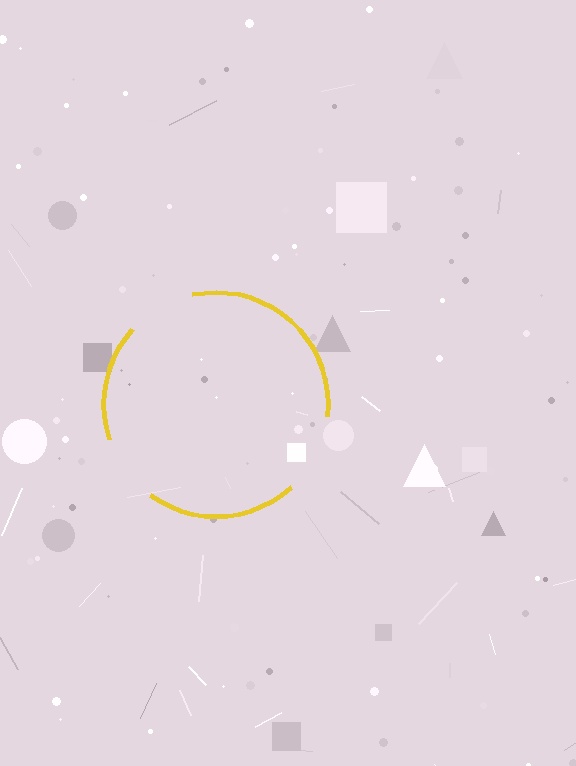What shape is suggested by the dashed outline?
The dashed outline suggests a circle.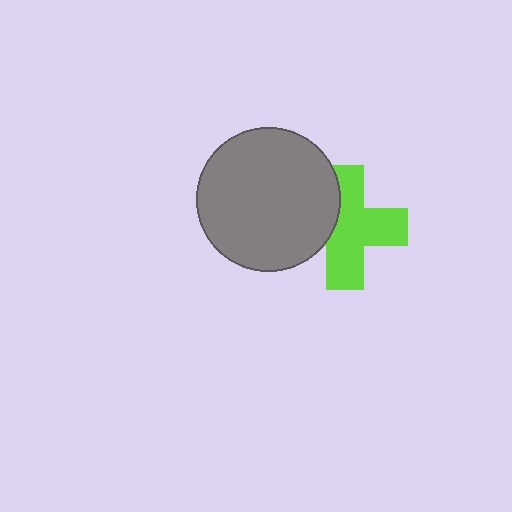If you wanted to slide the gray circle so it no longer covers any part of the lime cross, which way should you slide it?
Slide it left — that is the most direct way to separate the two shapes.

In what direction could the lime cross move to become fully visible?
The lime cross could move right. That would shift it out from behind the gray circle entirely.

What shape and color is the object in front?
The object in front is a gray circle.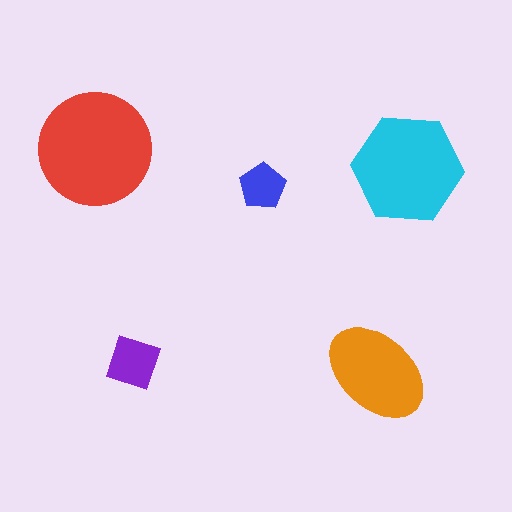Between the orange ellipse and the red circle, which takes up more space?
The red circle.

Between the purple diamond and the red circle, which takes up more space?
The red circle.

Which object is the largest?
The red circle.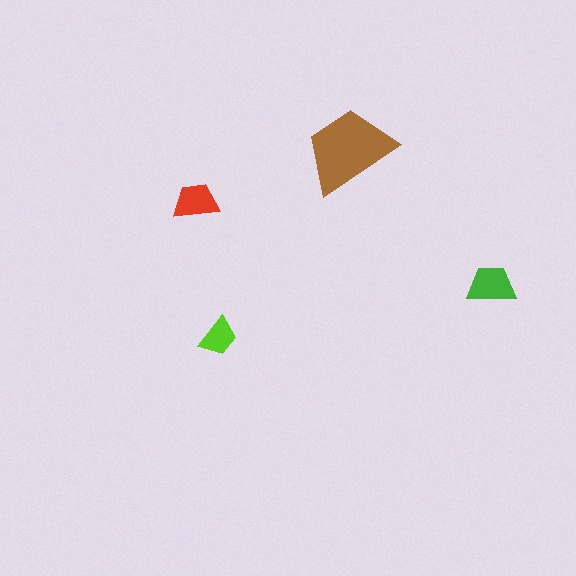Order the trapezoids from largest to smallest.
the brown one, the green one, the red one, the lime one.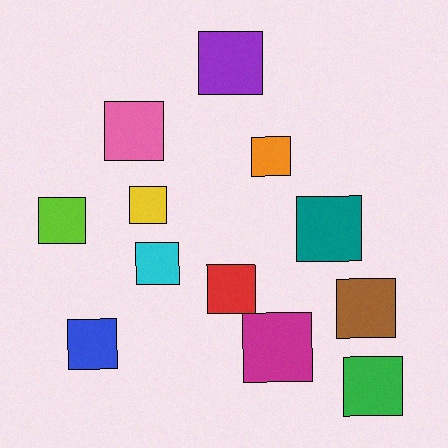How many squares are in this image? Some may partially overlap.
There are 12 squares.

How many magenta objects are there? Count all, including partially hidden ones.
There is 1 magenta object.